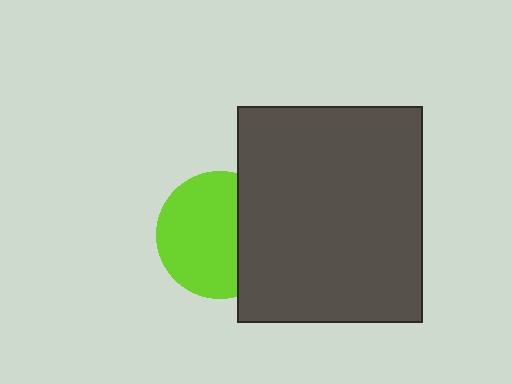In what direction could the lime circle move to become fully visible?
The lime circle could move left. That would shift it out from behind the dark gray rectangle entirely.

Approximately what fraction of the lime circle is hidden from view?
Roughly 33% of the lime circle is hidden behind the dark gray rectangle.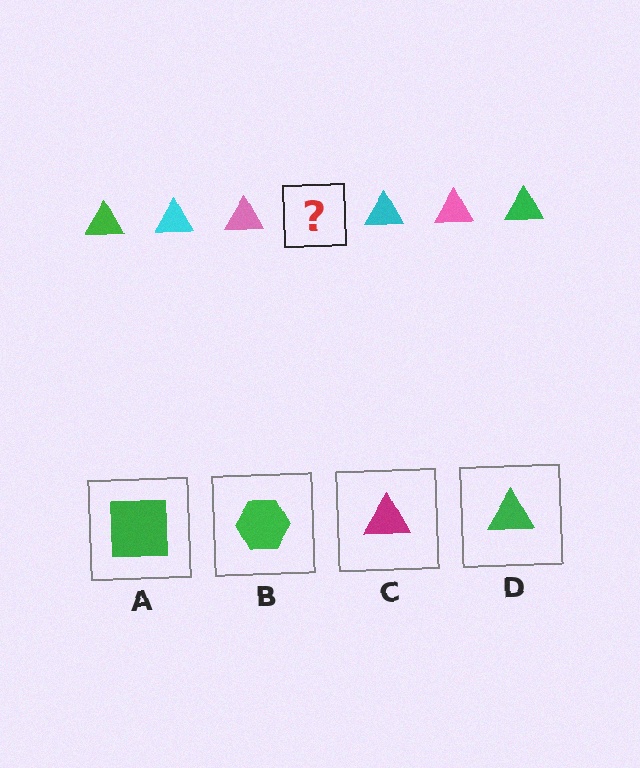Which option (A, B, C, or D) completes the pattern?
D.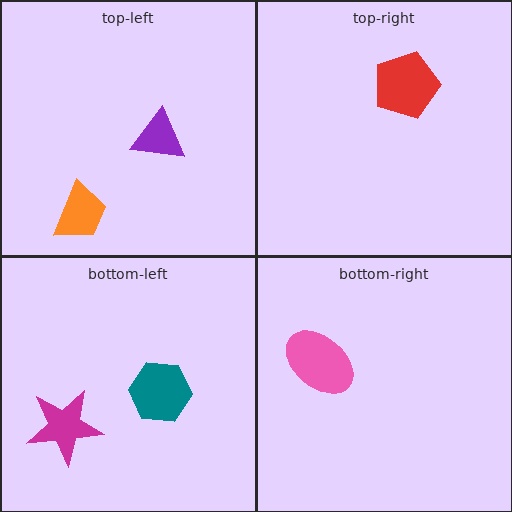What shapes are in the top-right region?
The red pentagon.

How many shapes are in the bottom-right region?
1.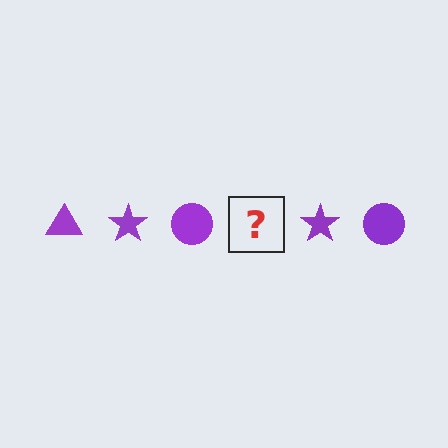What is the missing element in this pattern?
The missing element is a purple triangle.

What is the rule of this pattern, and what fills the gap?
The rule is that the pattern cycles through triangle, star, circle shapes in purple. The gap should be filled with a purple triangle.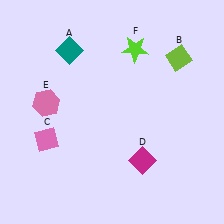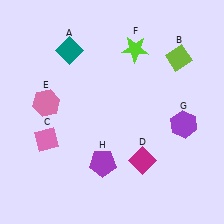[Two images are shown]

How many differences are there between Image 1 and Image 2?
There are 2 differences between the two images.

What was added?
A purple hexagon (G), a purple pentagon (H) were added in Image 2.